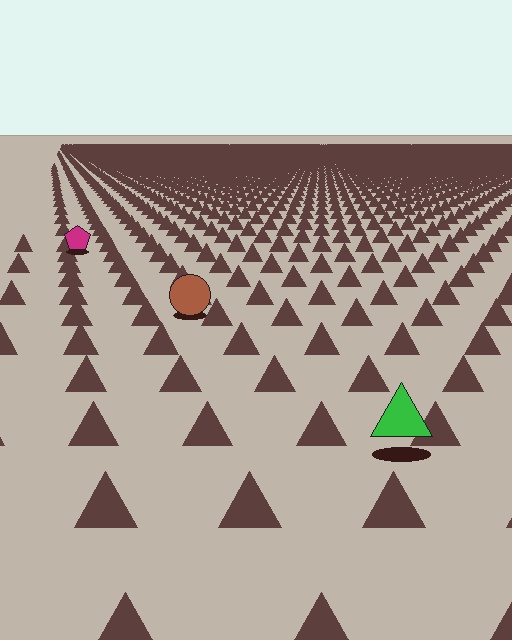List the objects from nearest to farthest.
From nearest to farthest: the green triangle, the brown circle, the magenta pentagon.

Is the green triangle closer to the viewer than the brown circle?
Yes. The green triangle is closer — you can tell from the texture gradient: the ground texture is coarser near it.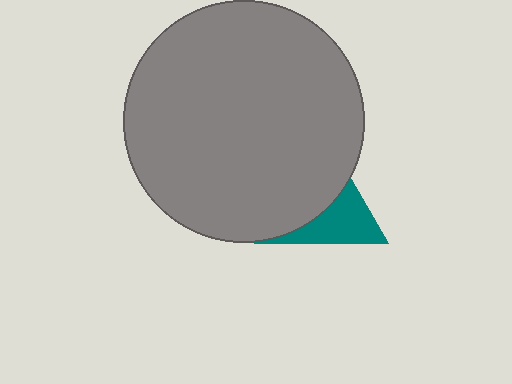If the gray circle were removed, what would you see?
You would see the complete teal triangle.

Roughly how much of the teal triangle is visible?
A small part of it is visible (roughly 42%).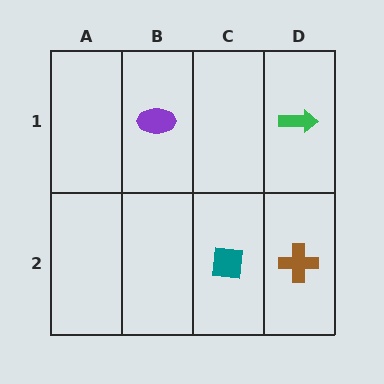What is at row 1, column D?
A green arrow.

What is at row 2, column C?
A teal square.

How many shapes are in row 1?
2 shapes.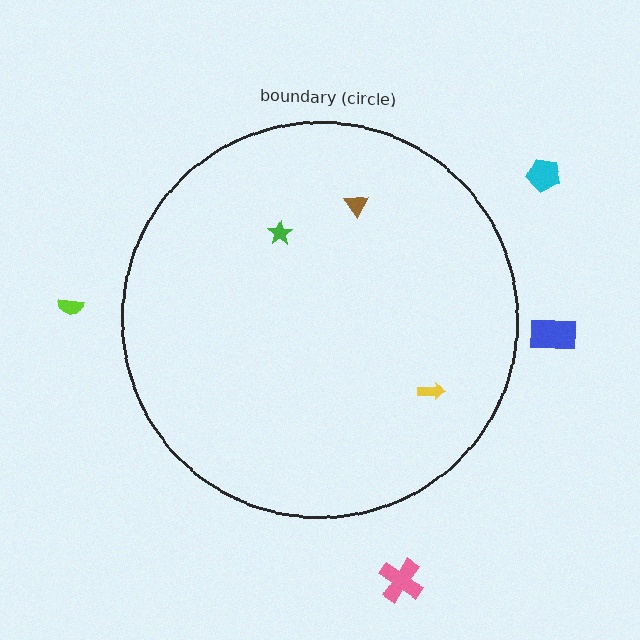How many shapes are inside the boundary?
3 inside, 4 outside.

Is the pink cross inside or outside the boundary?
Outside.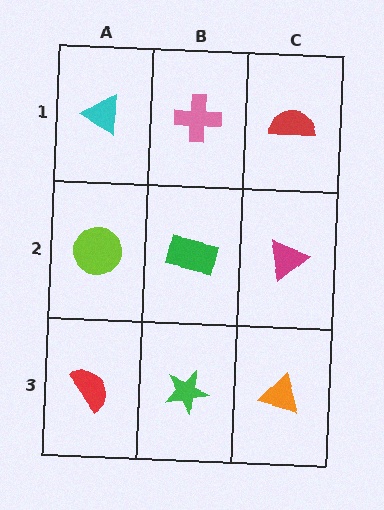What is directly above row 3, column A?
A lime circle.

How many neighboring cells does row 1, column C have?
2.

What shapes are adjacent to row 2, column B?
A pink cross (row 1, column B), a green star (row 3, column B), a lime circle (row 2, column A), a magenta triangle (row 2, column C).